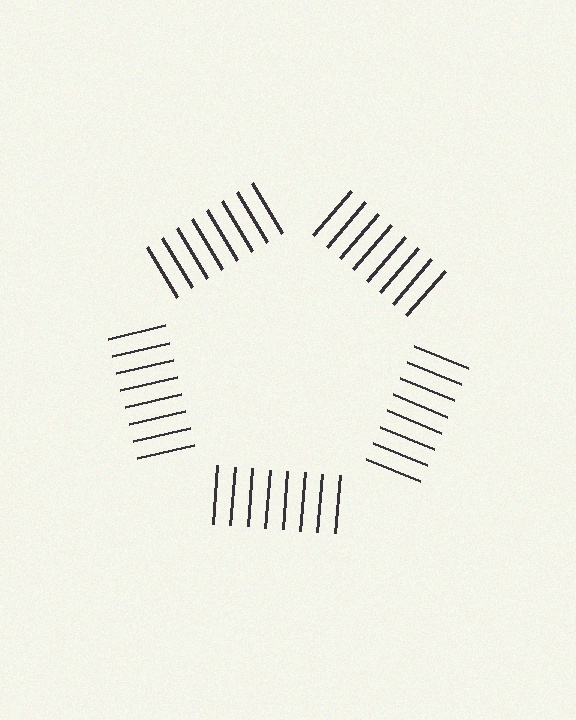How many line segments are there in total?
40 — 8 along each of the 5 edges.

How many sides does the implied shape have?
5 sides — the line-ends trace a pentagon.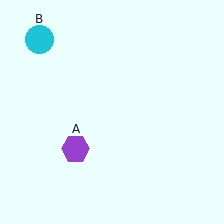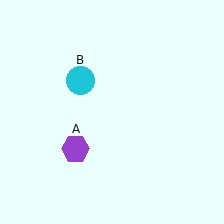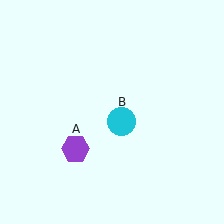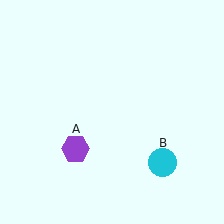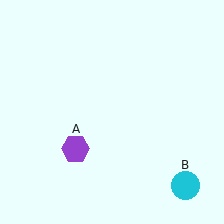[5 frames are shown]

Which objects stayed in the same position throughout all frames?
Purple hexagon (object A) remained stationary.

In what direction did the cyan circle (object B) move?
The cyan circle (object B) moved down and to the right.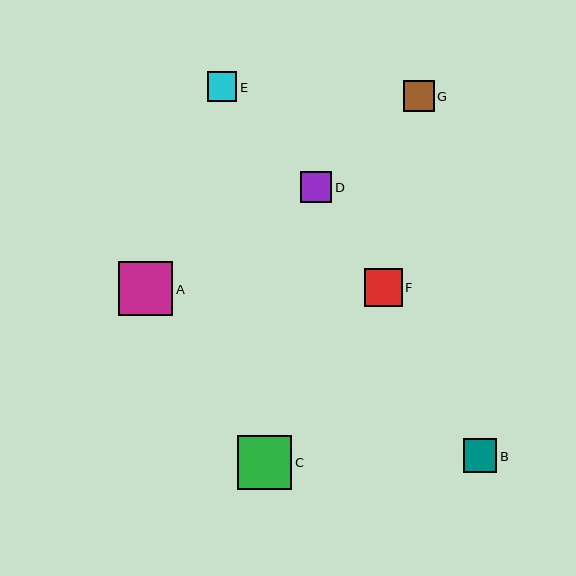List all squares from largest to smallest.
From largest to smallest: C, A, F, B, G, D, E.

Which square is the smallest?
Square E is the smallest with a size of approximately 29 pixels.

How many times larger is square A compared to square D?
Square A is approximately 1.7 times the size of square D.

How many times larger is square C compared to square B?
Square C is approximately 1.6 times the size of square B.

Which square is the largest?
Square C is the largest with a size of approximately 54 pixels.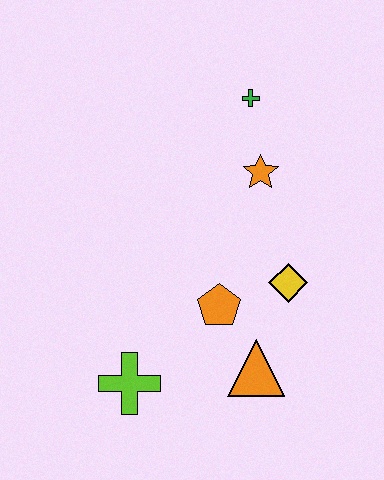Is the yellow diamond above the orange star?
No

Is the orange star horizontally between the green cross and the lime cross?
No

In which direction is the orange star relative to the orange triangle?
The orange star is above the orange triangle.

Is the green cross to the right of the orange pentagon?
Yes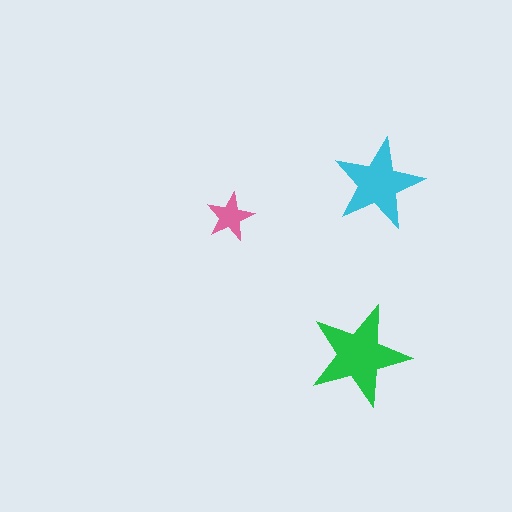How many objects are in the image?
There are 3 objects in the image.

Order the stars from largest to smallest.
the green one, the cyan one, the pink one.